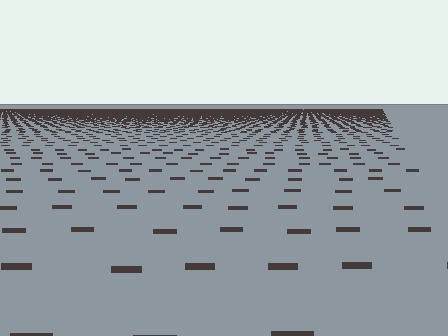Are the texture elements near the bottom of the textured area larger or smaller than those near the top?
Larger. Near the bottom, elements are closer to the viewer and appear at a bigger on-screen size.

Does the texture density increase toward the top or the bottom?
Density increases toward the top.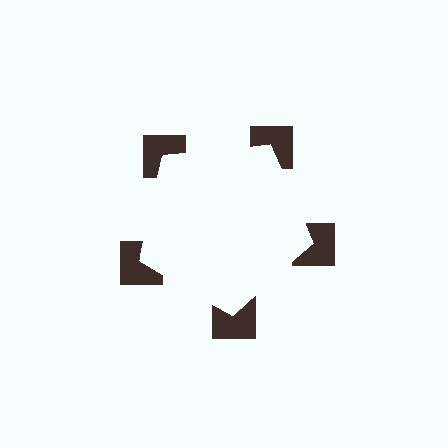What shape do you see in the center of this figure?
An illusory pentagon — its edges are inferred from the aligned wedge cuts in the notched squares, not physically drawn.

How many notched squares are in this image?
There are 5 — one at each vertex of the illusory pentagon.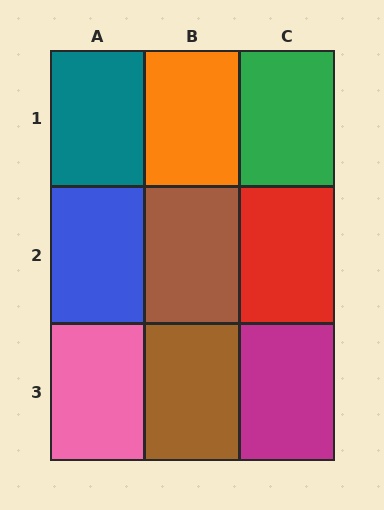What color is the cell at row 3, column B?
Brown.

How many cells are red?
1 cell is red.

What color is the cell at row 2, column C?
Red.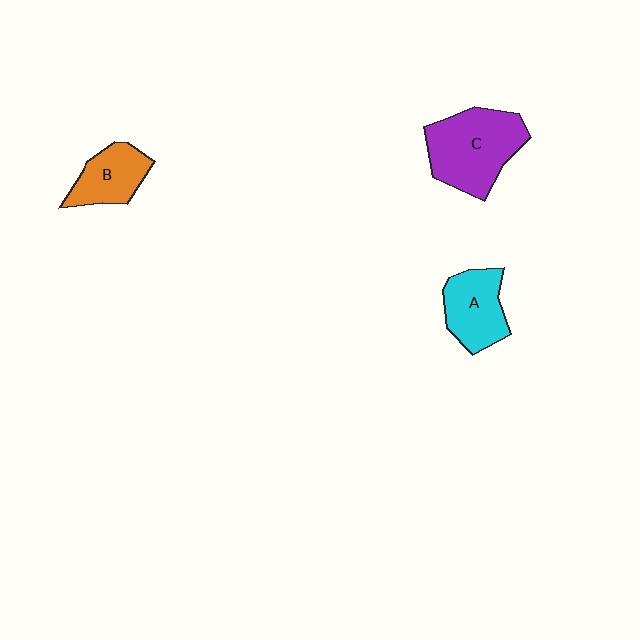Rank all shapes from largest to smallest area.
From largest to smallest: C (purple), A (cyan), B (orange).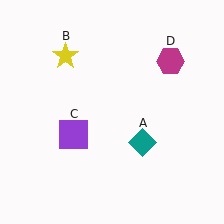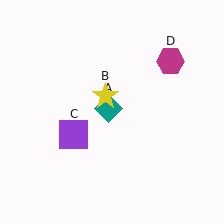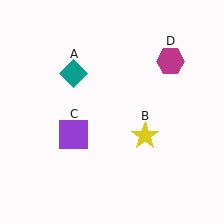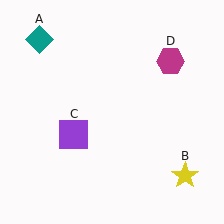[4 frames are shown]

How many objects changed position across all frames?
2 objects changed position: teal diamond (object A), yellow star (object B).